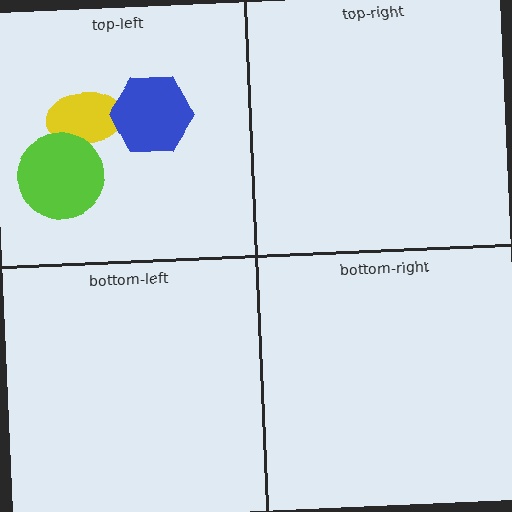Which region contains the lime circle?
The top-left region.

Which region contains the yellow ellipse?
The top-left region.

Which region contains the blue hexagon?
The top-left region.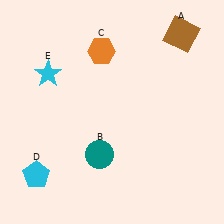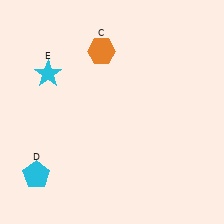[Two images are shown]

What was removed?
The brown square (A), the teal circle (B) were removed in Image 2.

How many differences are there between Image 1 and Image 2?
There are 2 differences between the two images.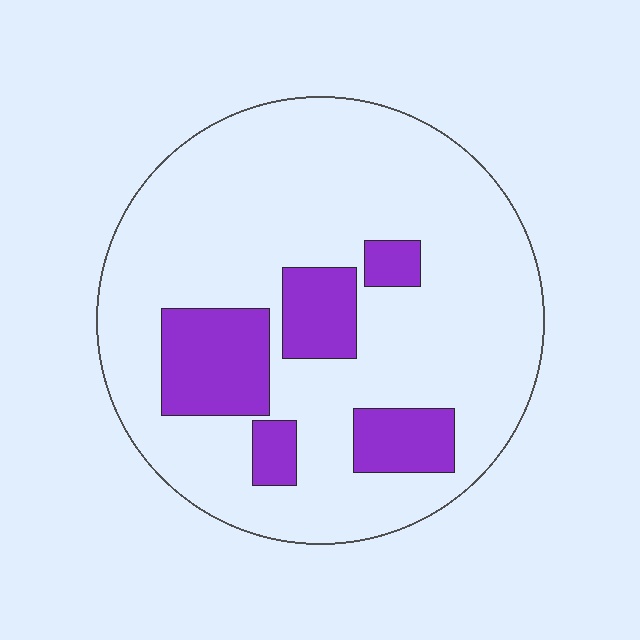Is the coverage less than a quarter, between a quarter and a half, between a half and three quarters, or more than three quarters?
Less than a quarter.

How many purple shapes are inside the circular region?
5.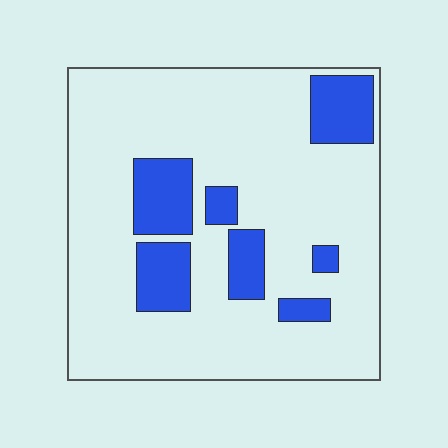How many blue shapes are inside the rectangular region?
7.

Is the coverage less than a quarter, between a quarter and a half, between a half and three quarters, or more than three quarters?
Less than a quarter.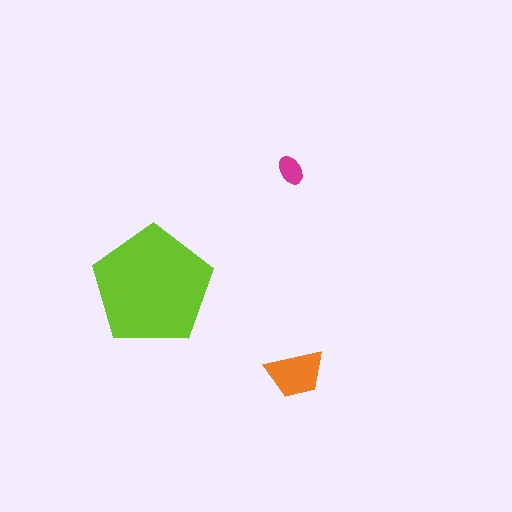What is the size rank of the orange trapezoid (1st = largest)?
2nd.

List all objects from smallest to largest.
The magenta ellipse, the orange trapezoid, the lime pentagon.